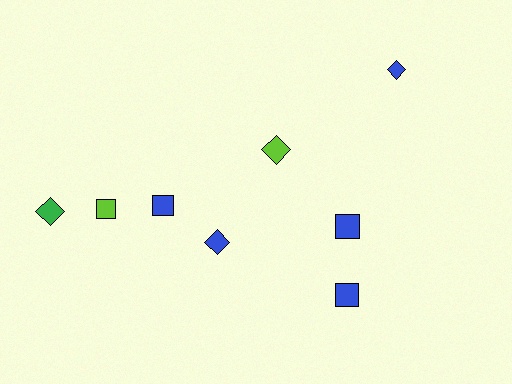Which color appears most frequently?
Blue, with 5 objects.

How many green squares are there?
There are no green squares.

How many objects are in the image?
There are 8 objects.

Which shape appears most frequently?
Square, with 4 objects.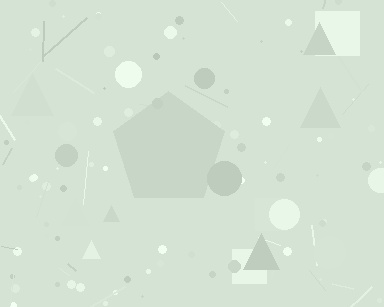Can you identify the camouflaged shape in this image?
The camouflaged shape is a pentagon.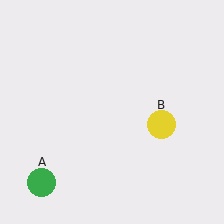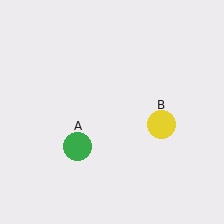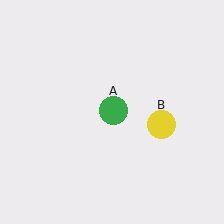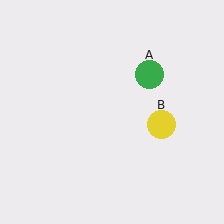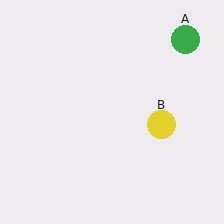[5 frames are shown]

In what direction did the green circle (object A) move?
The green circle (object A) moved up and to the right.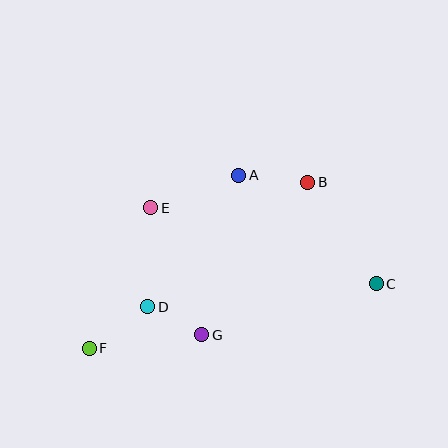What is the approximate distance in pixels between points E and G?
The distance between E and G is approximately 137 pixels.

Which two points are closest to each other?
Points D and G are closest to each other.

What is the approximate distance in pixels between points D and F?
The distance between D and F is approximately 72 pixels.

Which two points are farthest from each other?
Points C and F are farthest from each other.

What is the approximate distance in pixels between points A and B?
The distance between A and B is approximately 69 pixels.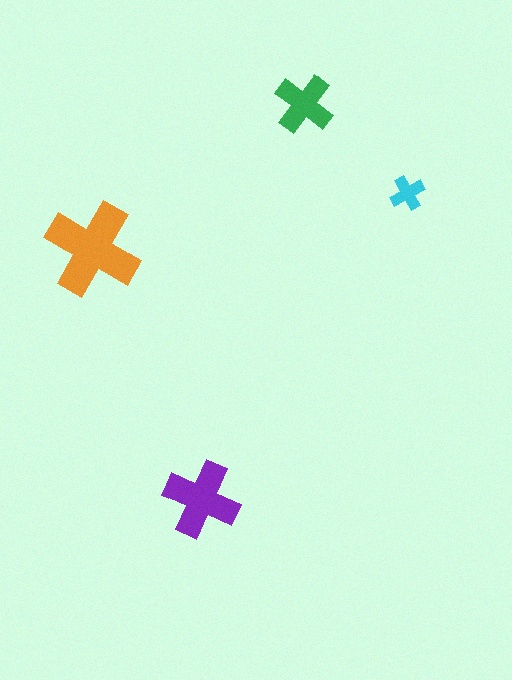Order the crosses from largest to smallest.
the orange one, the purple one, the green one, the cyan one.